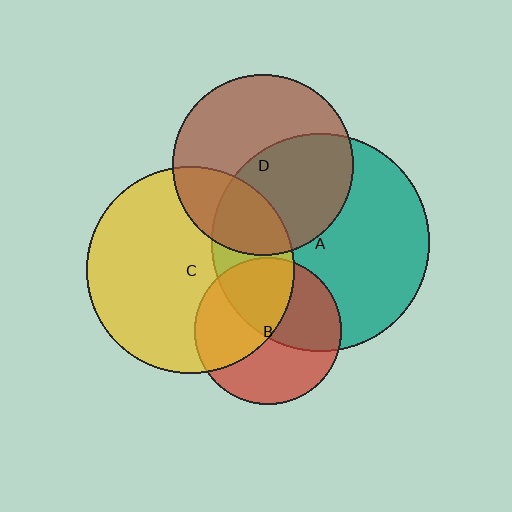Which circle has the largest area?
Circle A (teal).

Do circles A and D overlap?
Yes.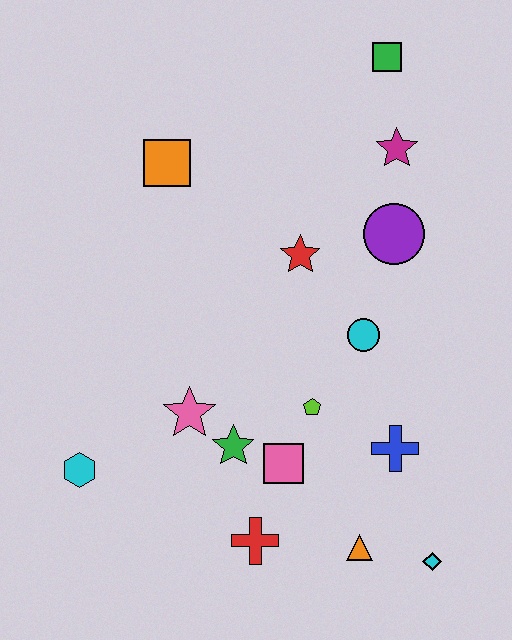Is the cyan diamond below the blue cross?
Yes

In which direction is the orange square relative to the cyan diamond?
The orange square is above the cyan diamond.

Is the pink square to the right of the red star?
No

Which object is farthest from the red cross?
The green square is farthest from the red cross.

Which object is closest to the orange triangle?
The cyan diamond is closest to the orange triangle.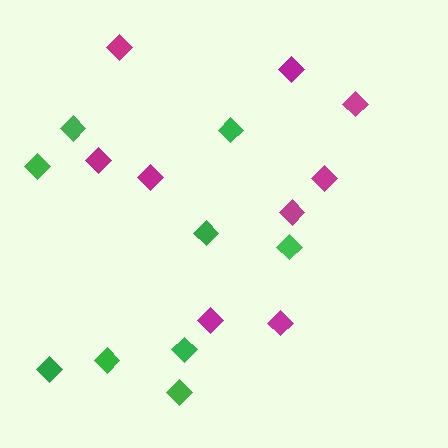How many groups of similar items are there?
There are 2 groups: one group of magenta diamonds (9) and one group of green diamonds (9).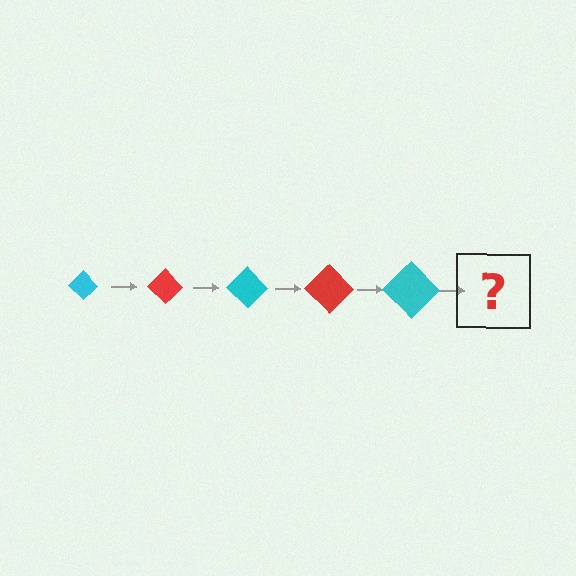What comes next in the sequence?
The next element should be a red diamond, larger than the previous one.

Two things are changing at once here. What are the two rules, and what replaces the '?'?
The two rules are that the diamond grows larger each step and the color cycles through cyan and red. The '?' should be a red diamond, larger than the previous one.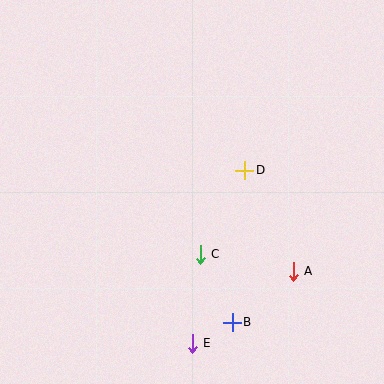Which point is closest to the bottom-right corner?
Point A is closest to the bottom-right corner.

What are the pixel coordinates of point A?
Point A is at (293, 271).